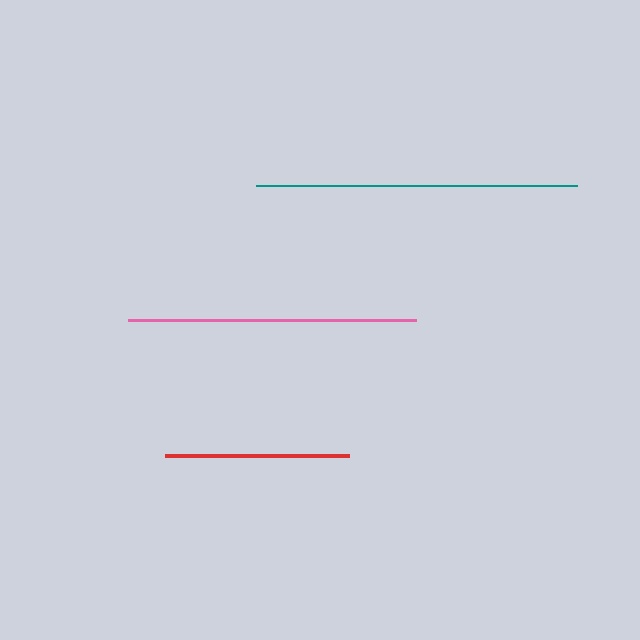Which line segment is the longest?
The teal line is the longest at approximately 321 pixels.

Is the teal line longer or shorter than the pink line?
The teal line is longer than the pink line.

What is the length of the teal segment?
The teal segment is approximately 321 pixels long.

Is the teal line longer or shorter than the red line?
The teal line is longer than the red line.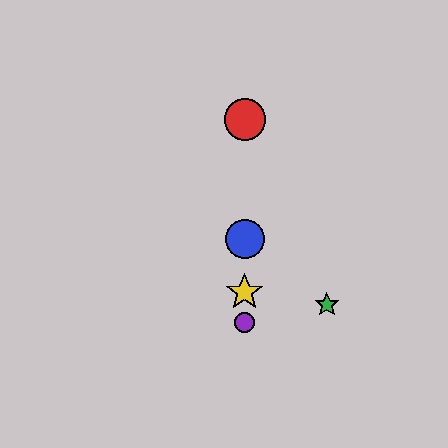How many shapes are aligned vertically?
4 shapes (the red circle, the blue circle, the yellow star, the purple circle) are aligned vertically.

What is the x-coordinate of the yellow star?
The yellow star is at x≈245.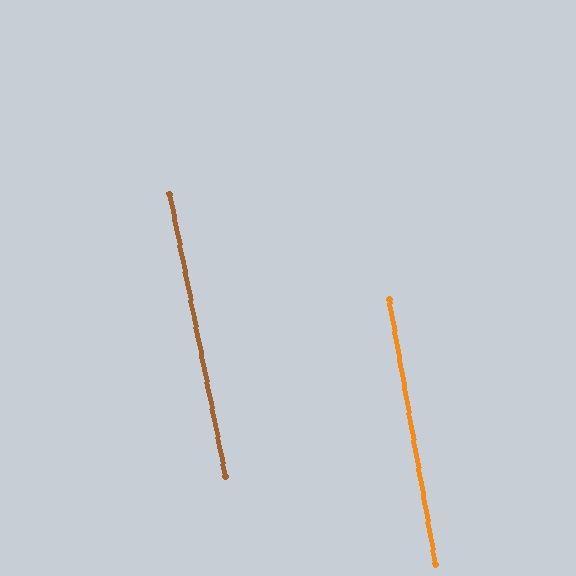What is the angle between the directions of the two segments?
Approximately 1 degree.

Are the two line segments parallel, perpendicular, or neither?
Parallel — their directions differ by only 1.4°.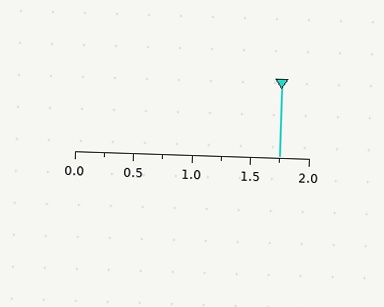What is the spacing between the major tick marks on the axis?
The major ticks are spaced 0.5 apart.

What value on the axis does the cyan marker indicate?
The marker indicates approximately 1.75.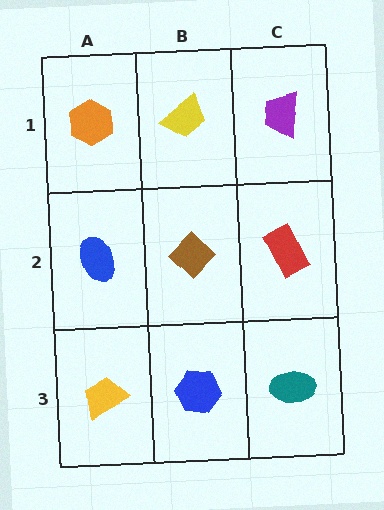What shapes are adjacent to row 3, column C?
A red rectangle (row 2, column C), a blue hexagon (row 3, column B).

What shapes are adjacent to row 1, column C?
A red rectangle (row 2, column C), a yellow trapezoid (row 1, column B).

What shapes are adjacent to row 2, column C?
A purple trapezoid (row 1, column C), a teal ellipse (row 3, column C), a brown diamond (row 2, column B).